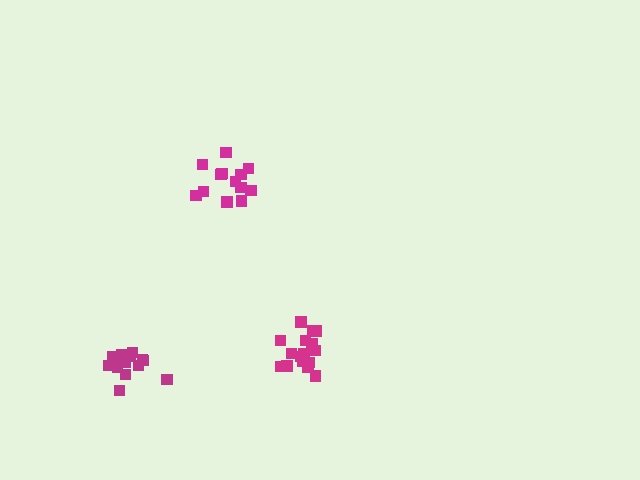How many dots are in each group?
Group 1: 17 dots, Group 2: 13 dots, Group 3: 16 dots (46 total).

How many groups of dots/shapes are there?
There are 3 groups.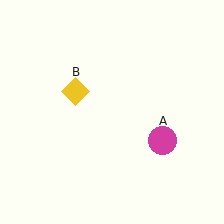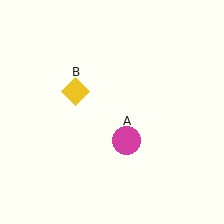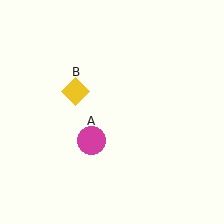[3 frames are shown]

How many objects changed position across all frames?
1 object changed position: magenta circle (object A).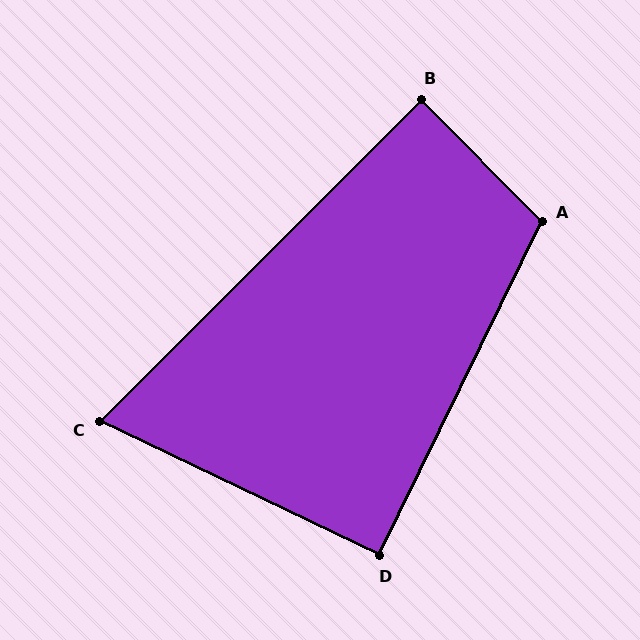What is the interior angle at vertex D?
Approximately 90 degrees (approximately right).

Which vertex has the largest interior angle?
A, at approximately 109 degrees.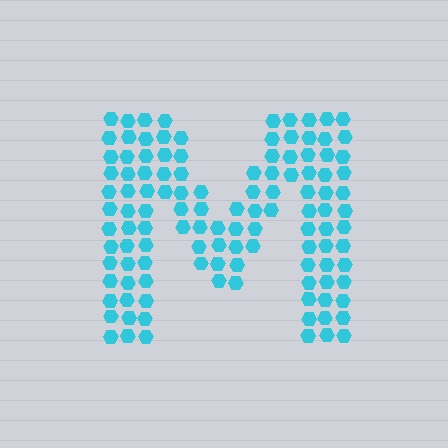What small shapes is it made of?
It is made of small hexagons.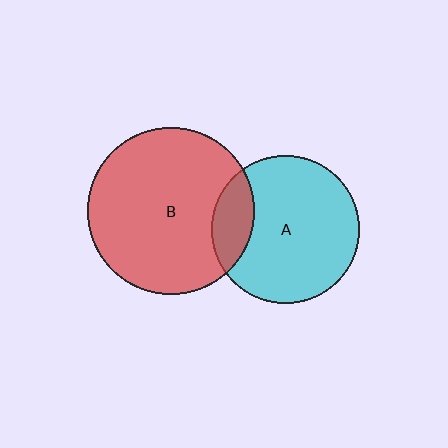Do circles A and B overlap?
Yes.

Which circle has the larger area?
Circle B (red).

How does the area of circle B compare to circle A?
Approximately 1.3 times.